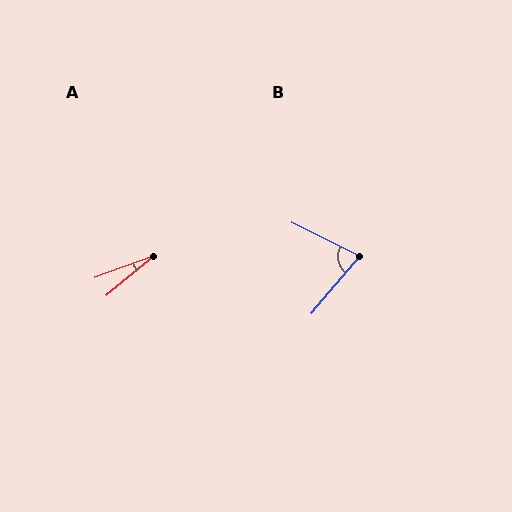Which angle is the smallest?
A, at approximately 19 degrees.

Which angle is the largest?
B, at approximately 76 degrees.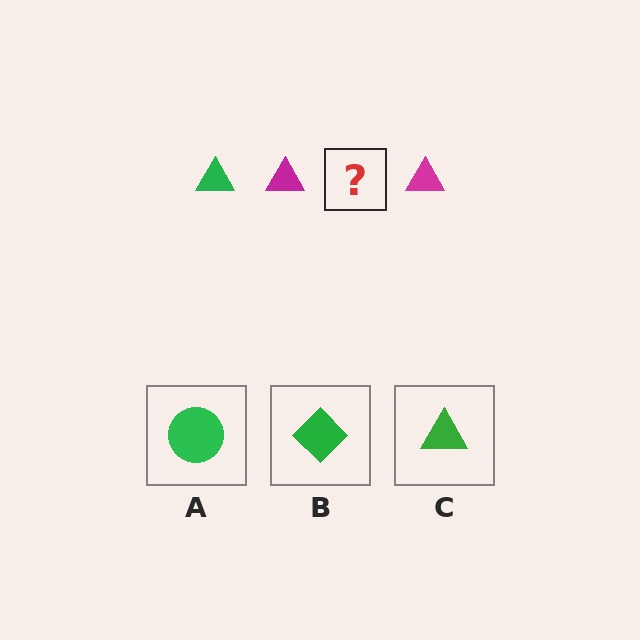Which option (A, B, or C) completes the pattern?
C.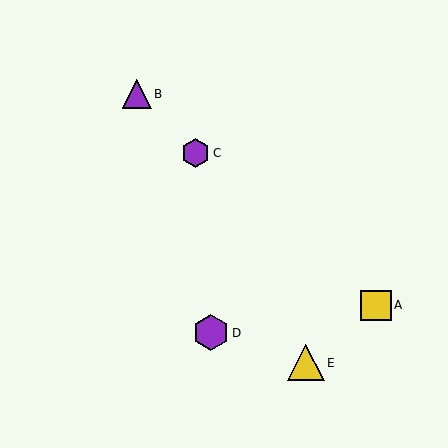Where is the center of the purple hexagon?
The center of the purple hexagon is at (196, 153).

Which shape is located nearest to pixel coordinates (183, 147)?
The purple hexagon (labeled C) at (196, 153) is nearest to that location.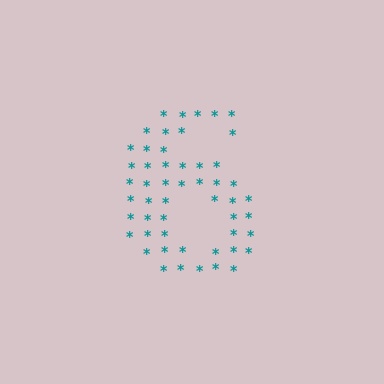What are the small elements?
The small elements are asterisks.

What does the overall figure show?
The overall figure shows the digit 6.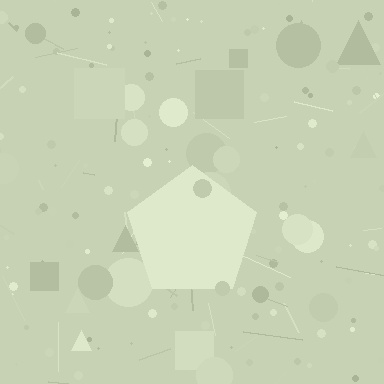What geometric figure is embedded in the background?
A pentagon is embedded in the background.